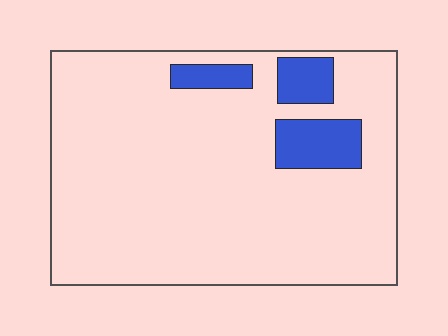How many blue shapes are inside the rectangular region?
3.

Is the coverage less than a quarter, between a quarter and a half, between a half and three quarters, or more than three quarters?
Less than a quarter.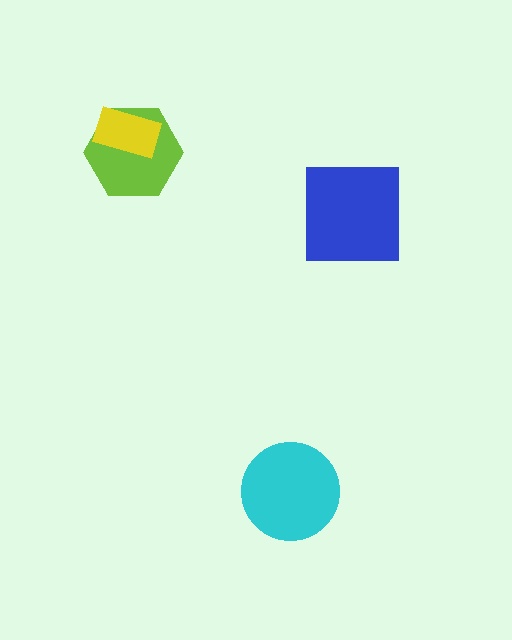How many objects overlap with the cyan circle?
0 objects overlap with the cyan circle.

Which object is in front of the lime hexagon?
The yellow rectangle is in front of the lime hexagon.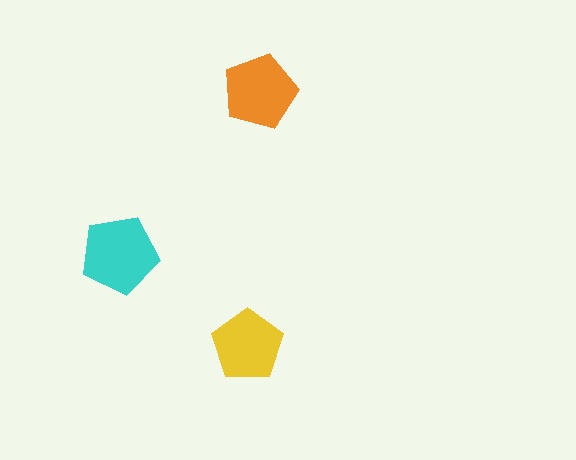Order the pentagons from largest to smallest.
the cyan one, the orange one, the yellow one.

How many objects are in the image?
There are 3 objects in the image.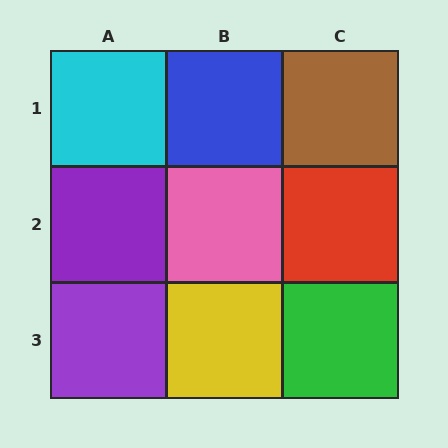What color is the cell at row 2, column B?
Pink.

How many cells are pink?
1 cell is pink.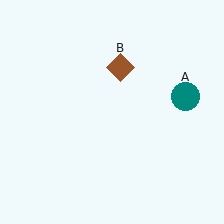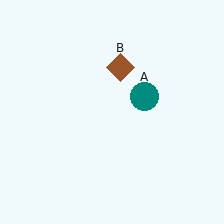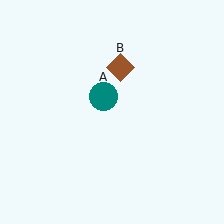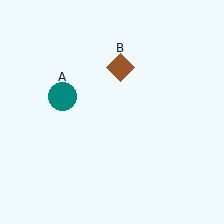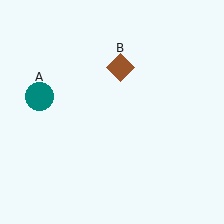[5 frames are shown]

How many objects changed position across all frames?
1 object changed position: teal circle (object A).